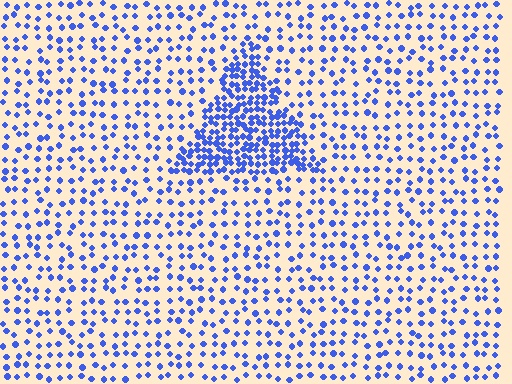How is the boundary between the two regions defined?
The boundary is defined by a change in element density (approximately 2.7x ratio). All elements are the same color, size, and shape.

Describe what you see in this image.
The image contains small blue elements arranged at two different densities. A triangle-shaped region is visible where the elements are more densely packed than the surrounding area.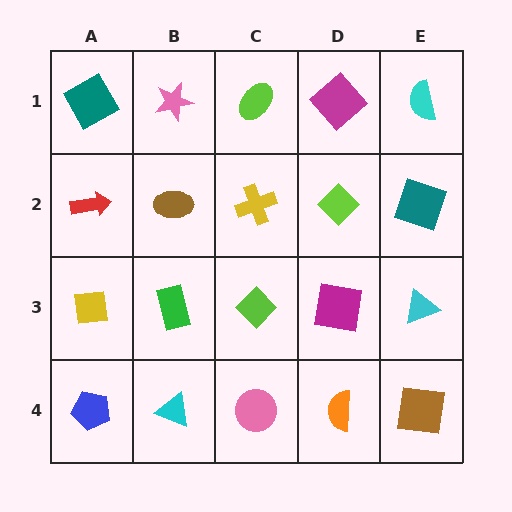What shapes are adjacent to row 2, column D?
A magenta diamond (row 1, column D), a magenta square (row 3, column D), a yellow cross (row 2, column C), a teal square (row 2, column E).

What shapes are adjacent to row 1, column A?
A red arrow (row 2, column A), a pink star (row 1, column B).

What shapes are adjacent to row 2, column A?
A teal diamond (row 1, column A), a yellow square (row 3, column A), a brown ellipse (row 2, column B).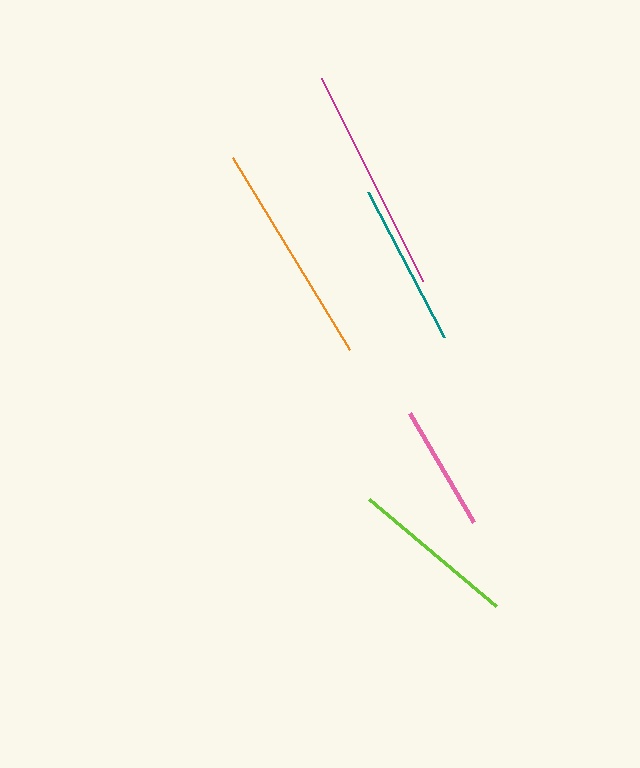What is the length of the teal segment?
The teal segment is approximately 163 pixels long.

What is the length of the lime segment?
The lime segment is approximately 165 pixels long.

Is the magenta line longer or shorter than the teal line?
The magenta line is longer than the teal line.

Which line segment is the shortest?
The pink line is the shortest at approximately 127 pixels.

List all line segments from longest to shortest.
From longest to shortest: magenta, orange, lime, teal, pink.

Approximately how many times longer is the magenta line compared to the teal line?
The magenta line is approximately 1.4 times the length of the teal line.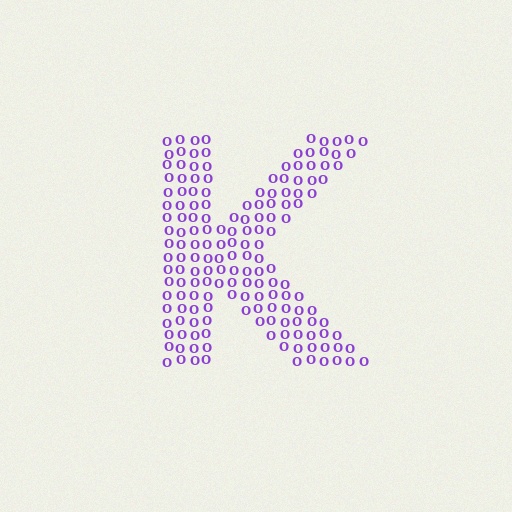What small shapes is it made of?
It is made of small letter O's.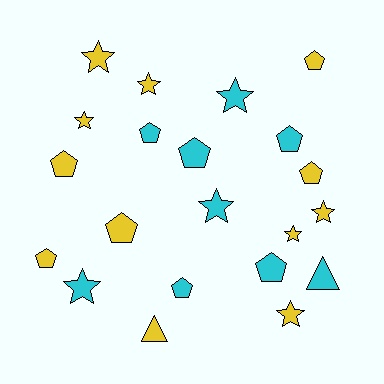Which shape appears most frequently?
Pentagon, with 10 objects.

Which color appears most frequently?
Yellow, with 12 objects.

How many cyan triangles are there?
There is 1 cyan triangle.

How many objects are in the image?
There are 21 objects.